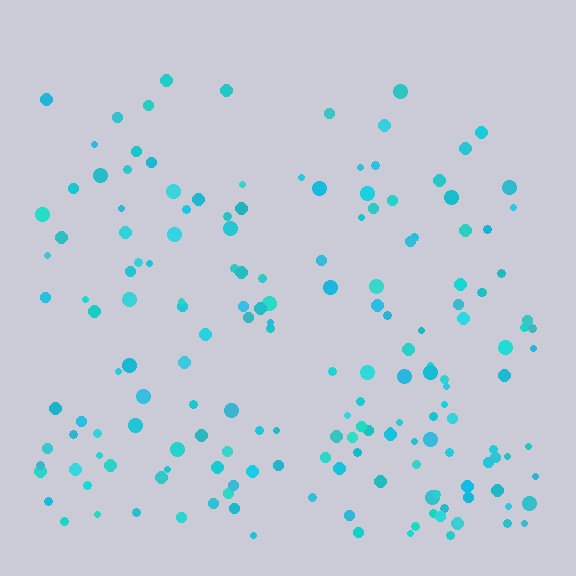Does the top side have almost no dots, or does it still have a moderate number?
Still a moderate number, just noticeably fewer than the bottom.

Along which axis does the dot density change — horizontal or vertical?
Vertical.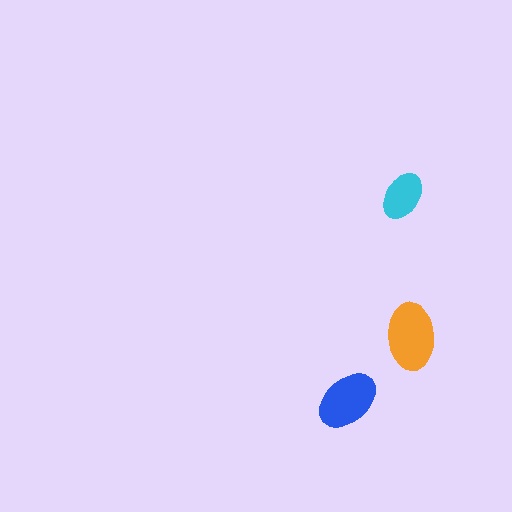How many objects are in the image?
There are 3 objects in the image.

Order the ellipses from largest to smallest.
the orange one, the blue one, the cyan one.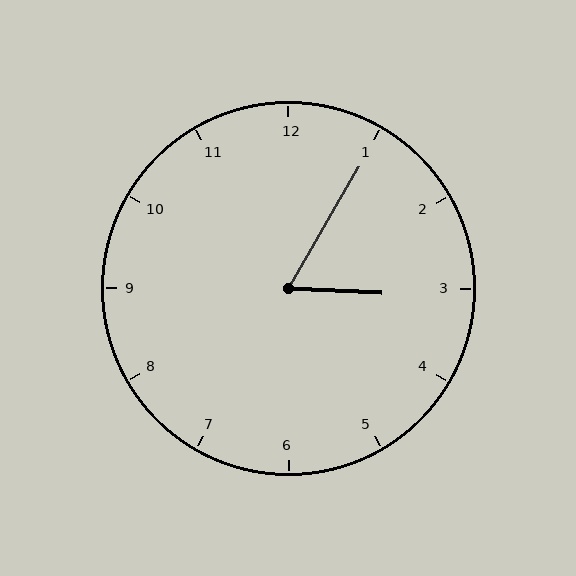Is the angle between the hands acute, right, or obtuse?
It is acute.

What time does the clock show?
3:05.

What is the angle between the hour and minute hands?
Approximately 62 degrees.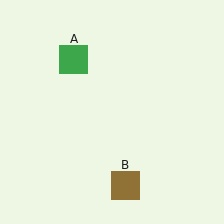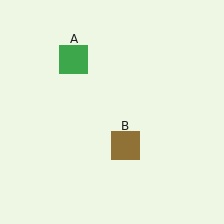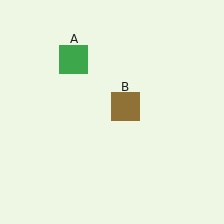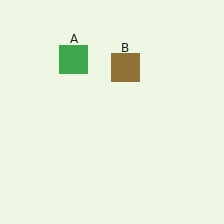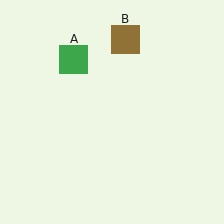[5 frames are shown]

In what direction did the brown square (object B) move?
The brown square (object B) moved up.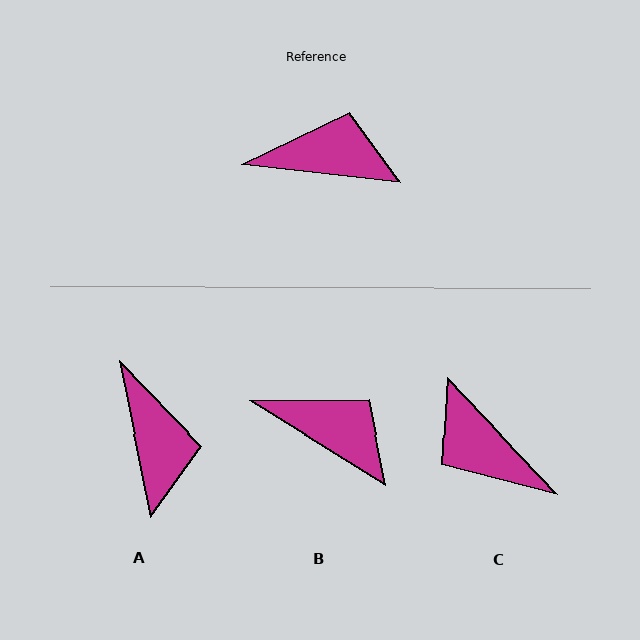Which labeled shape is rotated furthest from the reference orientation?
C, about 140 degrees away.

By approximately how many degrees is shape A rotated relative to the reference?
Approximately 72 degrees clockwise.